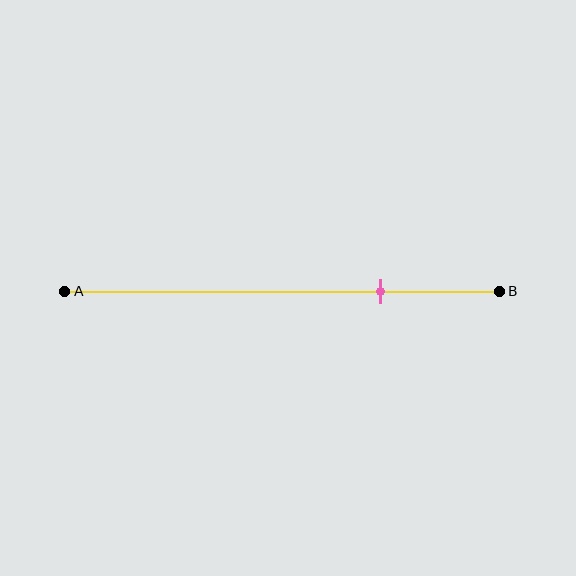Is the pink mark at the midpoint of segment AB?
No, the mark is at about 75% from A, not at the 50% midpoint.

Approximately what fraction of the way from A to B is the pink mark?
The pink mark is approximately 75% of the way from A to B.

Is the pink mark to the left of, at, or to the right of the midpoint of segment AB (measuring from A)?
The pink mark is to the right of the midpoint of segment AB.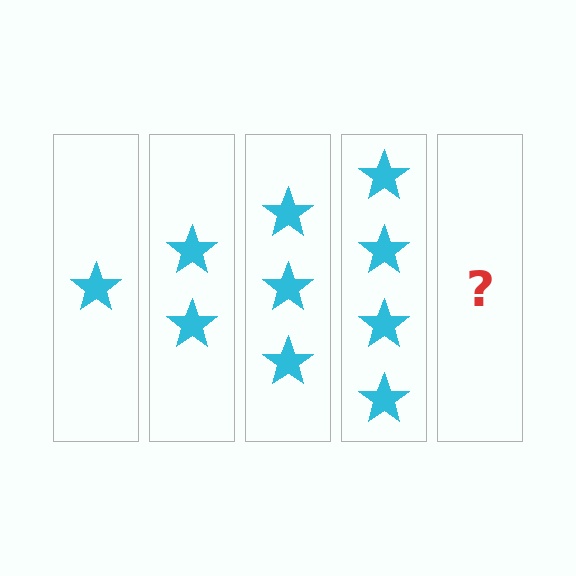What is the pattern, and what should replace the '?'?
The pattern is that each step adds one more star. The '?' should be 5 stars.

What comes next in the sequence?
The next element should be 5 stars.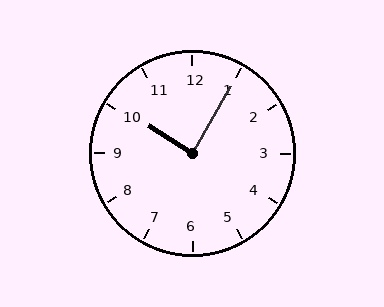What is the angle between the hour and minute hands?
Approximately 88 degrees.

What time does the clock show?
10:05.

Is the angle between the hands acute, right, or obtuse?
It is right.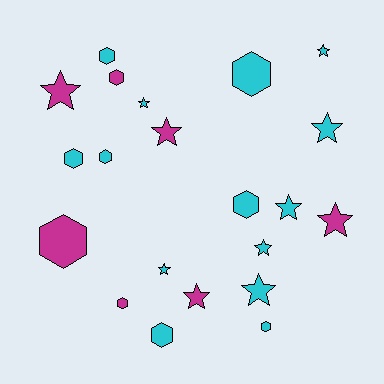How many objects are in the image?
There are 21 objects.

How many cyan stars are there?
There are 7 cyan stars.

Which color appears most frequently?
Cyan, with 14 objects.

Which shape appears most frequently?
Star, with 11 objects.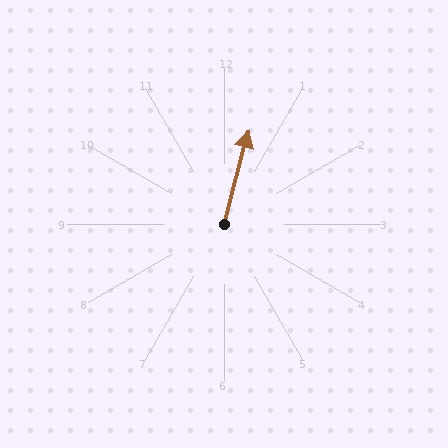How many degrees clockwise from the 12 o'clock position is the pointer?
Approximately 14 degrees.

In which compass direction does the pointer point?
North.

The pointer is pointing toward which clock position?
Roughly 12 o'clock.